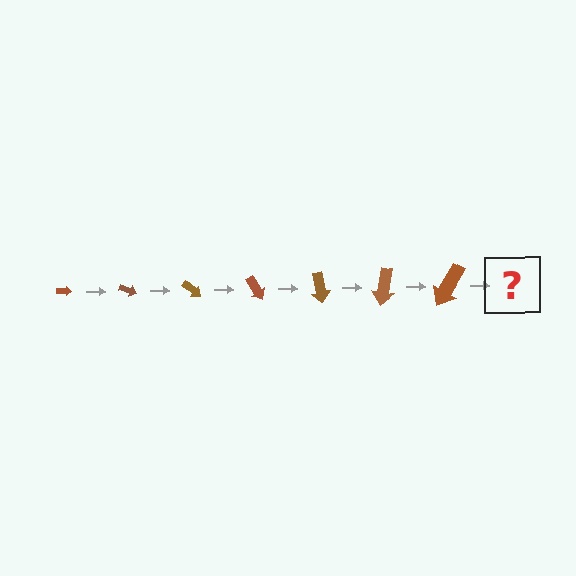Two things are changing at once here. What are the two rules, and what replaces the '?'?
The two rules are that the arrow grows larger each step and it rotates 20 degrees each step. The '?' should be an arrow, larger than the previous one and rotated 140 degrees from the start.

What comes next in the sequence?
The next element should be an arrow, larger than the previous one and rotated 140 degrees from the start.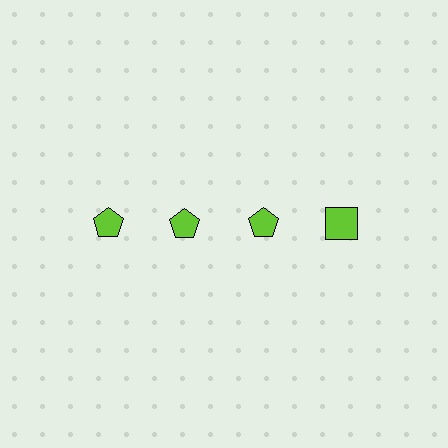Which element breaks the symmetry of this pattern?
The lime square in the top row, second from right column breaks the symmetry. All other shapes are lime pentagons.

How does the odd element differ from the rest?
It has a different shape: square instead of pentagon.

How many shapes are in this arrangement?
There are 4 shapes arranged in a grid pattern.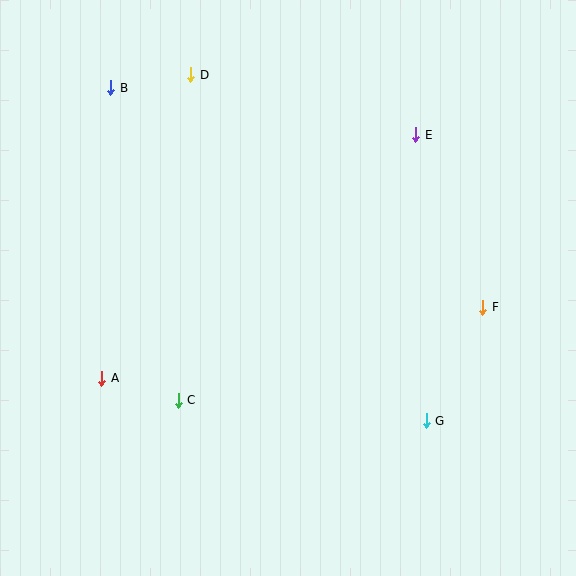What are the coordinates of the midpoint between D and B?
The midpoint between D and B is at (151, 81).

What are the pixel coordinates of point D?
Point D is at (191, 75).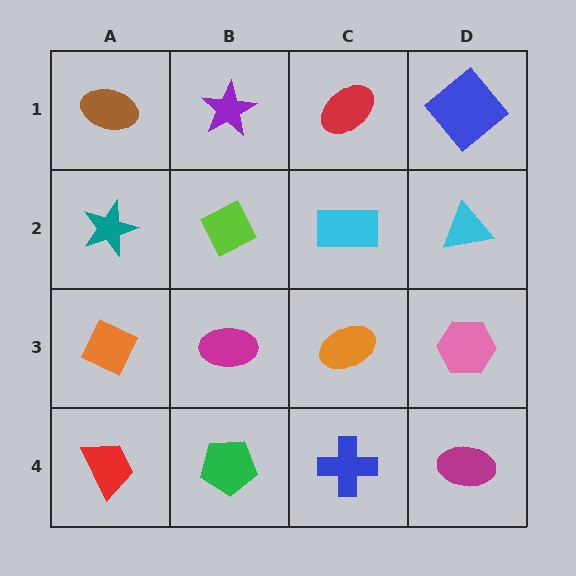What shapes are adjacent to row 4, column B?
A magenta ellipse (row 3, column B), a red trapezoid (row 4, column A), a blue cross (row 4, column C).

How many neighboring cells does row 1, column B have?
3.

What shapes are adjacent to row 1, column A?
A teal star (row 2, column A), a purple star (row 1, column B).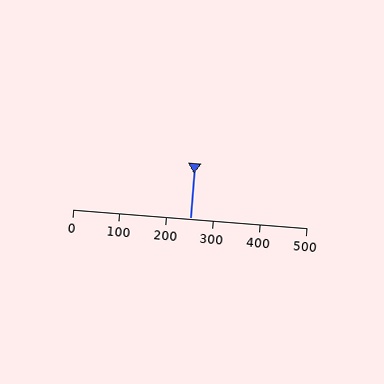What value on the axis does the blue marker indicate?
The marker indicates approximately 250.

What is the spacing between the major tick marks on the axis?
The major ticks are spaced 100 apart.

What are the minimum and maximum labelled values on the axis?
The axis runs from 0 to 500.